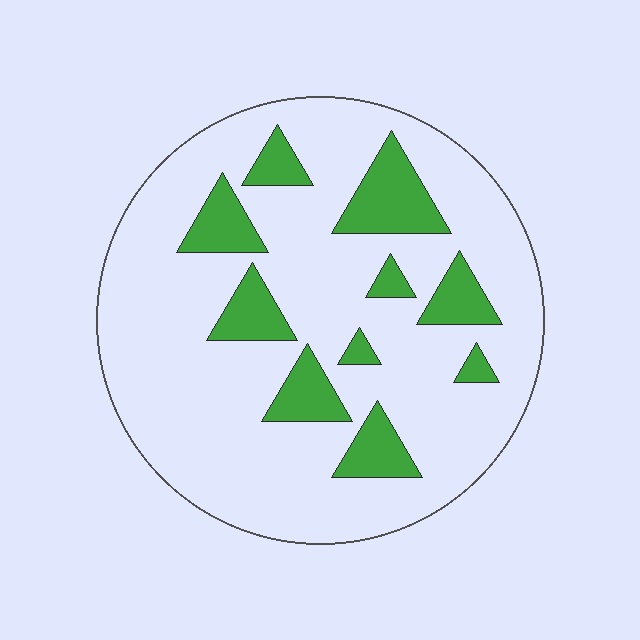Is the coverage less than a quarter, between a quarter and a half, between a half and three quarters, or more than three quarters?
Less than a quarter.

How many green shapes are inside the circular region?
10.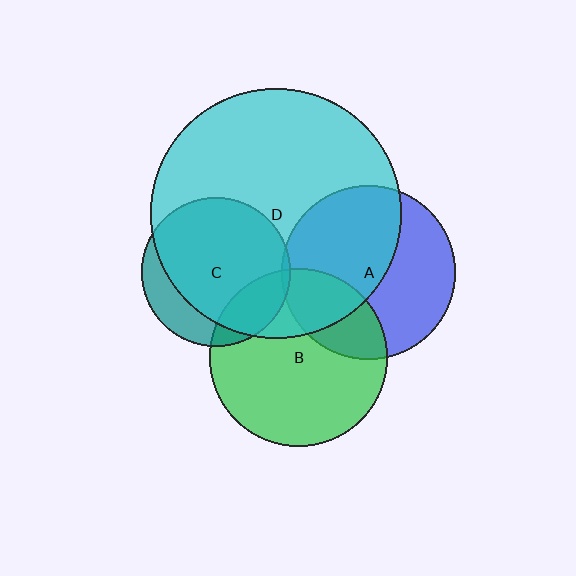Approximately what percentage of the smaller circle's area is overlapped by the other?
Approximately 55%.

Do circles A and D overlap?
Yes.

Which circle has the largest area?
Circle D (cyan).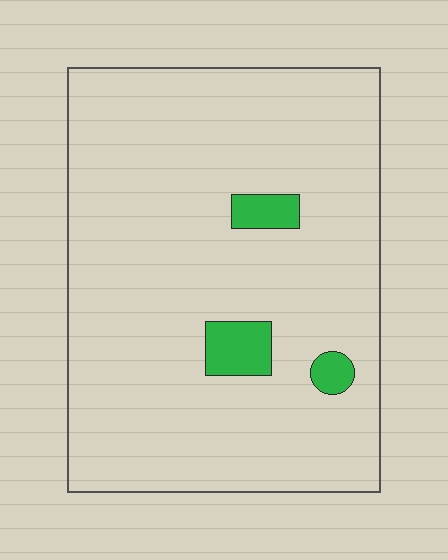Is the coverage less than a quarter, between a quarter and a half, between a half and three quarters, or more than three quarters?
Less than a quarter.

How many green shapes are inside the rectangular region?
3.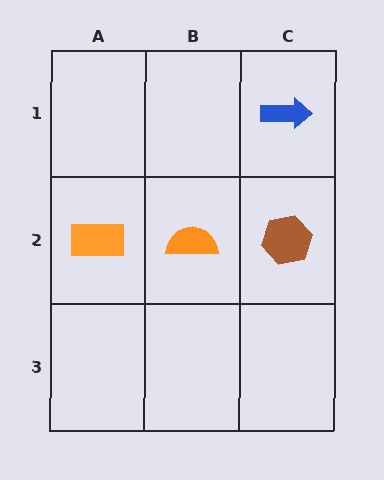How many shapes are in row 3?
0 shapes.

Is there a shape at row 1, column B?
No, that cell is empty.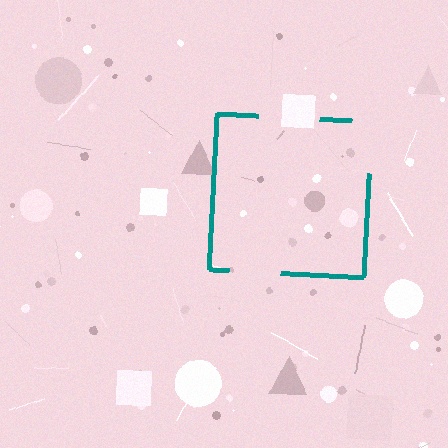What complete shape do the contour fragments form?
The contour fragments form a square.